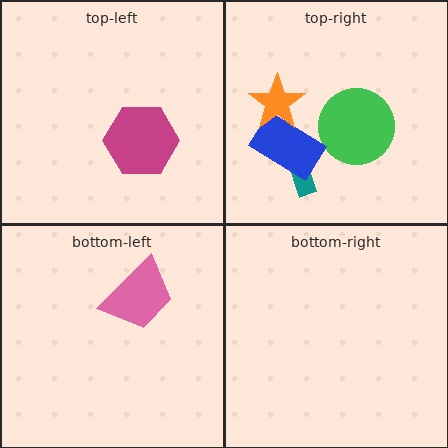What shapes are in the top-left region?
The magenta hexagon.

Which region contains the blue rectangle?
The top-right region.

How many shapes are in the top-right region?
4.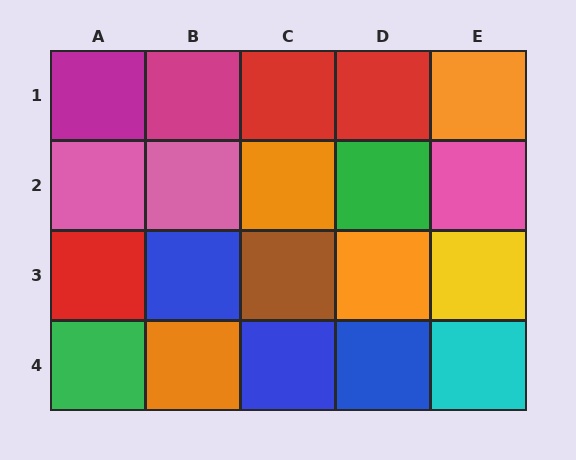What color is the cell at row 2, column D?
Green.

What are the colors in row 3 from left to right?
Red, blue, brown, orange, yellow.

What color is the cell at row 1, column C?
Red.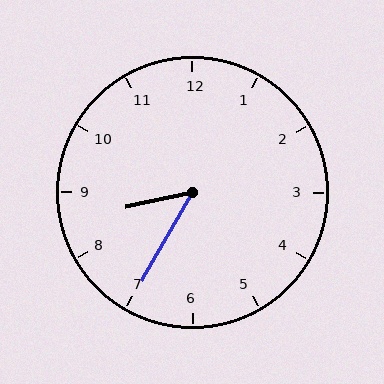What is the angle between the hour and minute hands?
Approximately 48 degrees.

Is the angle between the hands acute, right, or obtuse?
It is acute.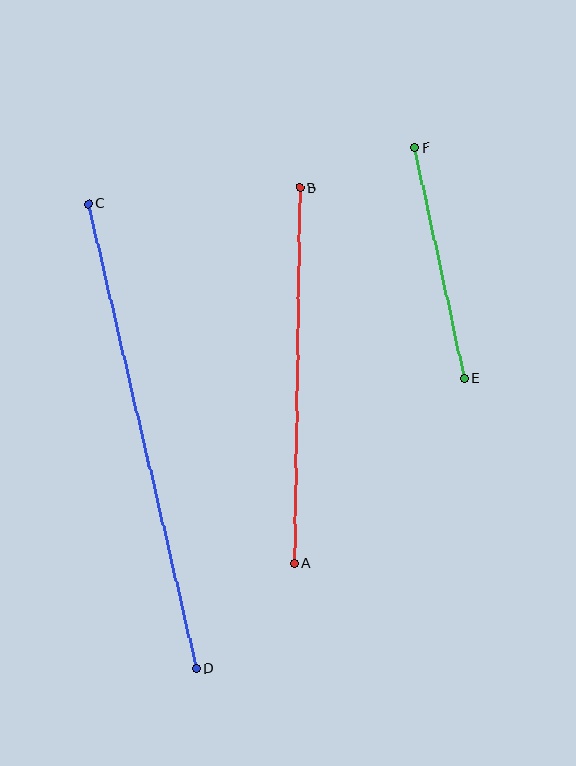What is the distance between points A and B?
The distance is approximately 376 pixels.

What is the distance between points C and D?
The distance is approximately 477 pixels.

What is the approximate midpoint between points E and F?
The midpoint is at approximately (439, 263) pixels.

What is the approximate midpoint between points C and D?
The midpoint is at approximately (142, 436) pixels.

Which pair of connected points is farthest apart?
Points C and D are farthest apart.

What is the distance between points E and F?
The distance is approximately 236 pixels.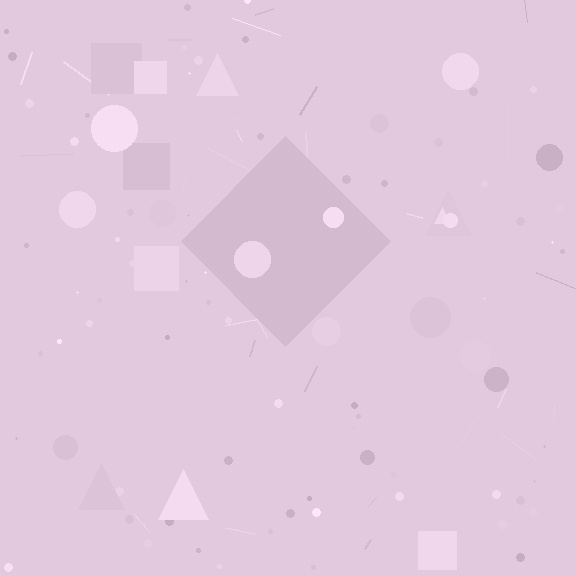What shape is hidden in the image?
A diamond is hidden in the image.